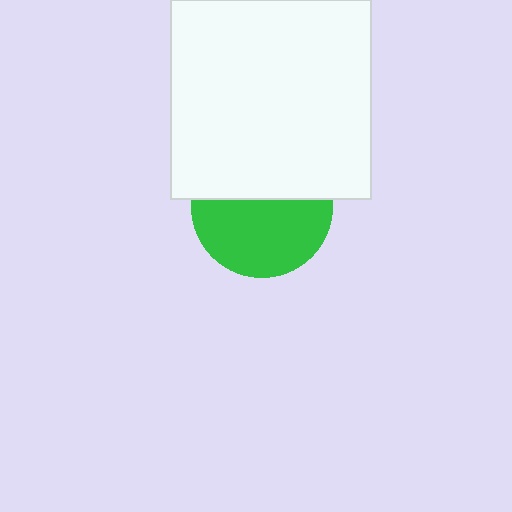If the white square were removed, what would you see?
You would see the complete green circle.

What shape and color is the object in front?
The object in front is a white square.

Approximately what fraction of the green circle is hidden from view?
Roughly 44% of the green circle is hidden behind the white square.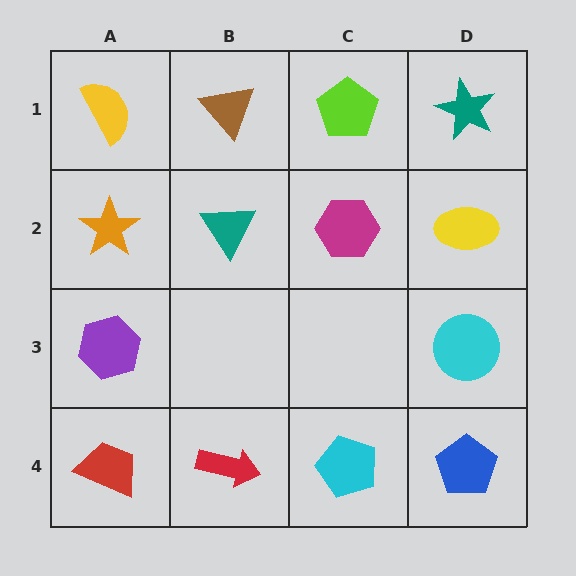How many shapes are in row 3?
2 shapes.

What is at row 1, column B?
A brown triangle.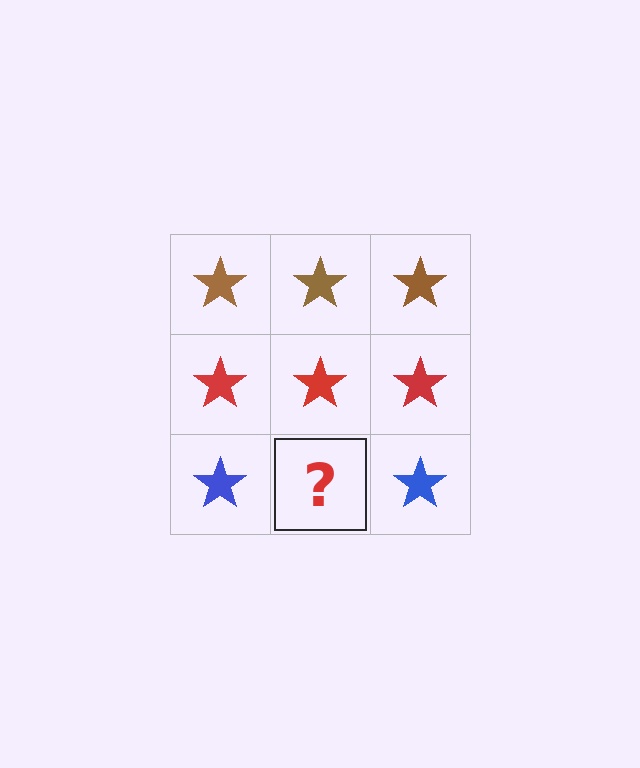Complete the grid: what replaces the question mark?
The question mark should be replaced with a blue star.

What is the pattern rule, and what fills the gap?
The rule is that each row has a consistent color. The gap should be filled with a blue star.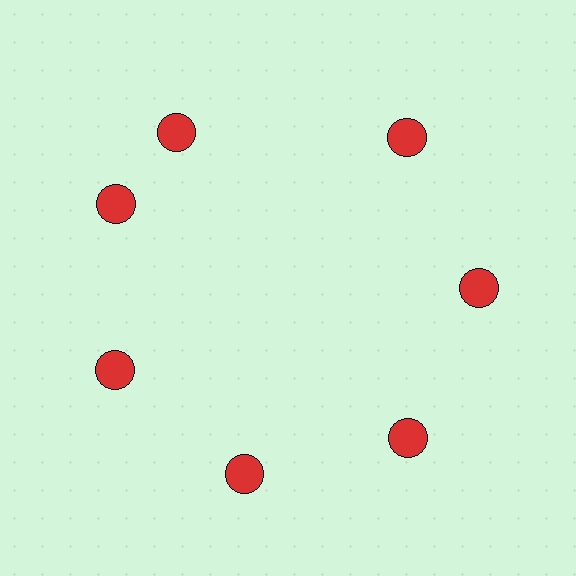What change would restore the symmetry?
The symmetry would be restored by rotating it back into even spacing with its neighbors so that all 7 circles sit at equal angles and equal distance from the center.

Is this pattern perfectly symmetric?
No. The 7 red circles are arranged in a ring, but one element near the 12 o'clock position is rotated out of alignment along the ring, breaking the 7-fold rotational symmetry.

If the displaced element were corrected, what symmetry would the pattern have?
It would have 7-fold rotational symmetry — the pattern would map onto itself every 51 degrees.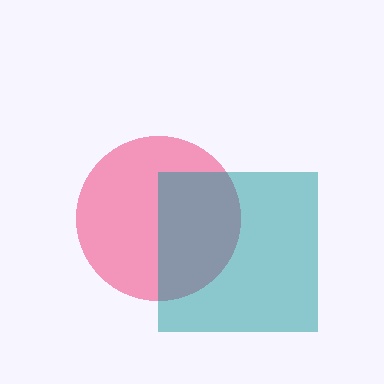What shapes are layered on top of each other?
The layered shapes are: a pink circle, a teal square.